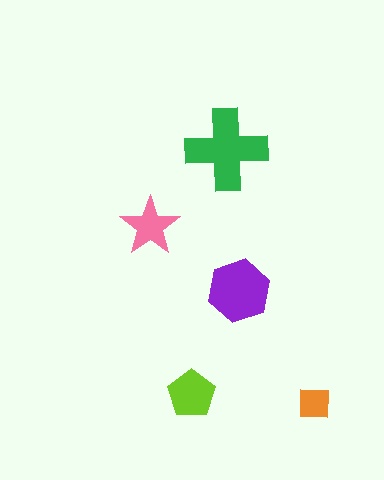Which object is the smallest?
The orange square.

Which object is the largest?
The green cross.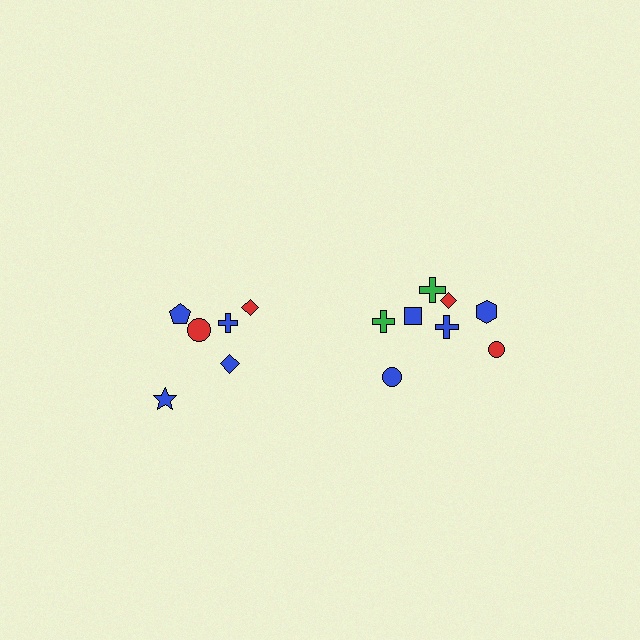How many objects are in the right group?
There are 8 objects.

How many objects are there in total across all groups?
There are 14 objects.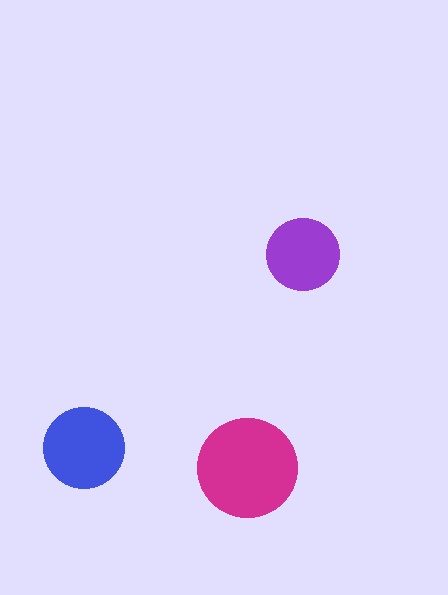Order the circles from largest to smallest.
the magenta one, the blue one, the purple one.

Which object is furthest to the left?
The blue circle is leftmost.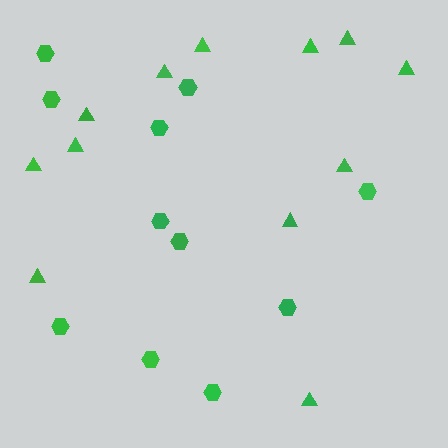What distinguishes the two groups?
There are 2 groups: one group of triangles (12) and one group of hexagons (11).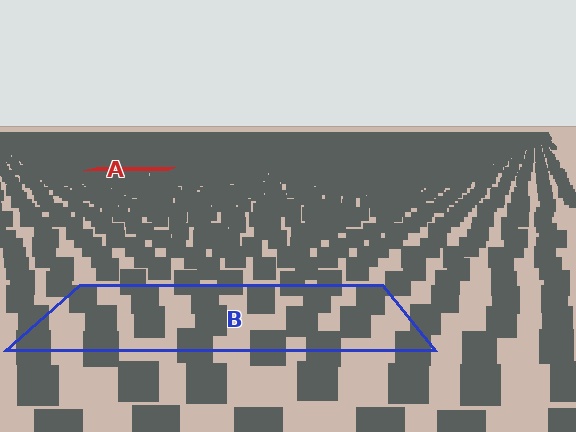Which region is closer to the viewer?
Region B is closer. The texture elements there are larger and more spread out.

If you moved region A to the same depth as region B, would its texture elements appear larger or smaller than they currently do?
They would appear larger. At a closer depth, the same texture elements are projected at a bigger on-screen size.